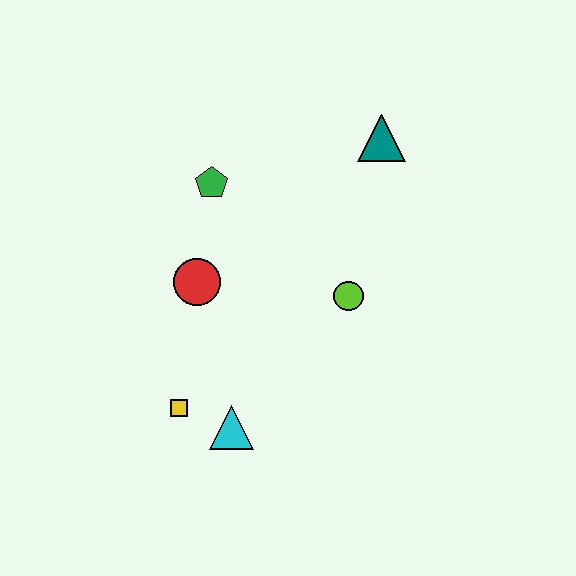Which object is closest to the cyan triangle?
The yellow square is closest to the cyan triangle.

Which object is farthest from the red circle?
The teal triangle is farthest from the red circle.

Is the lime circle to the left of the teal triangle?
Yes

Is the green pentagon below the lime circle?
No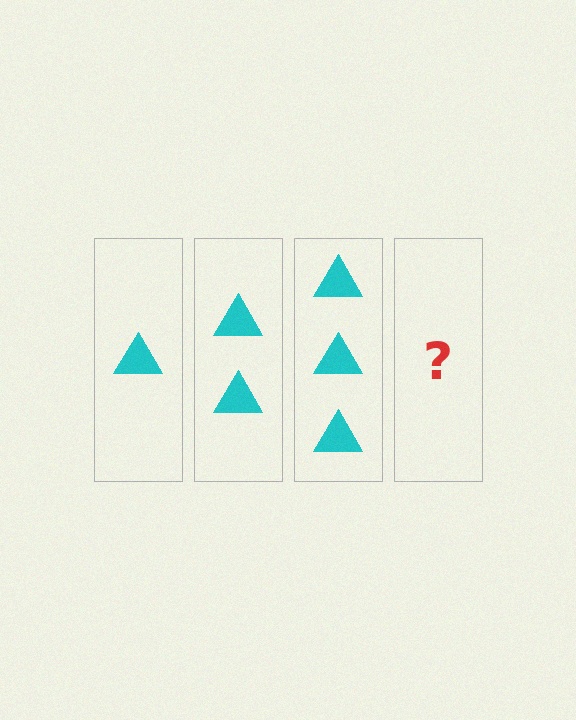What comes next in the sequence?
The next element should be 4 triangles.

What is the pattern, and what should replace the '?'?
The pattern is that each step adds one more triangle. The '?' should be 4 triangles.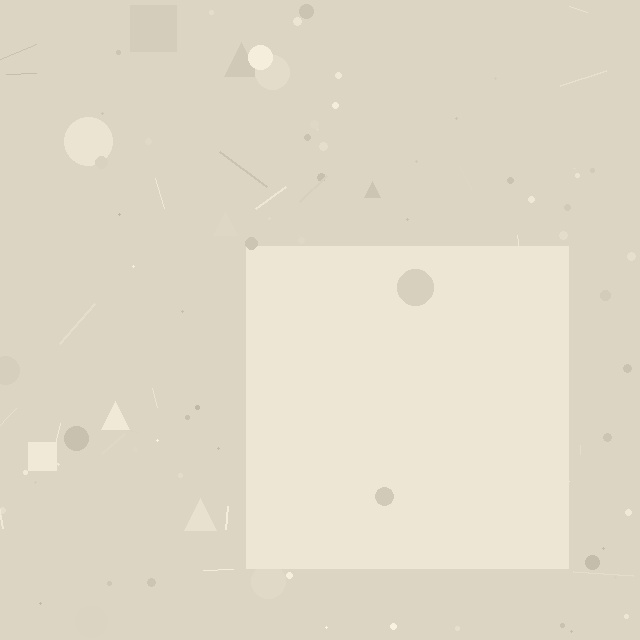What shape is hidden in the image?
A square is hidden in the image.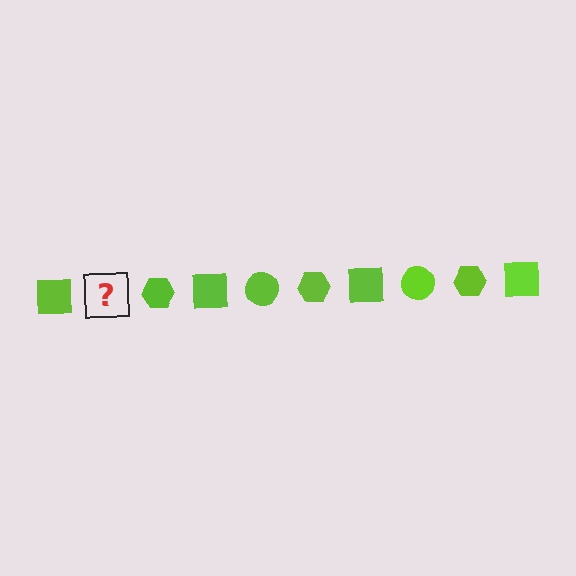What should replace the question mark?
The question mark should be replaced with a lime circle.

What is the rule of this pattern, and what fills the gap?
The rule is that the pattern cycles through square, circle, hexagon shapes in lime. The gap should be filled with a lime circle.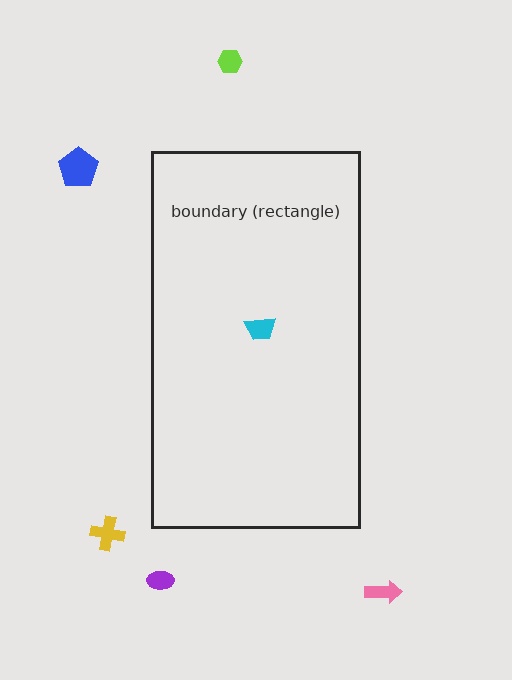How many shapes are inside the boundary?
1 inside, 5 outside.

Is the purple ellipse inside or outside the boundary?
Outside.